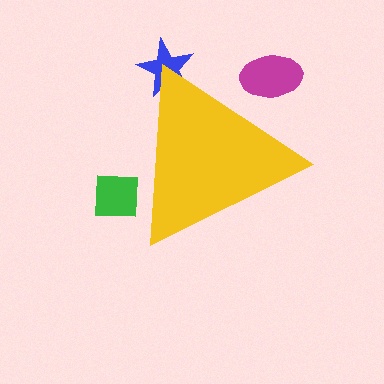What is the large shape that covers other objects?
A yellow triangle.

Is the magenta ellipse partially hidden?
Yes, the magenta ellipse is partially hidden behind the yellow triangle.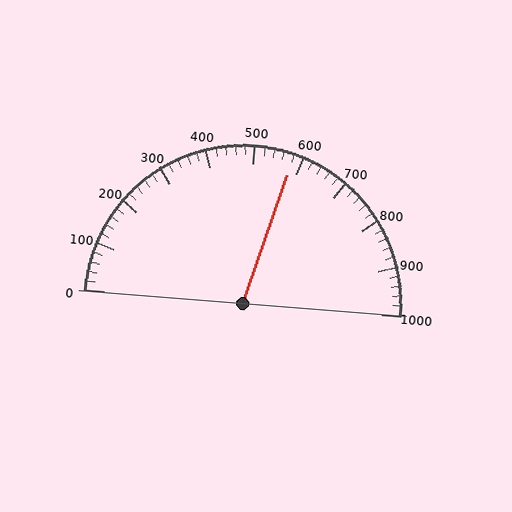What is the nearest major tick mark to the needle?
The nearest major tick mark is 600.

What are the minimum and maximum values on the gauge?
The gauge ranges from 0 to 1000.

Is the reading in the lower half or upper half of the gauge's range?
The reading is in the upper half of the range (0 to 1000).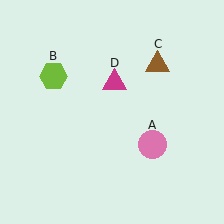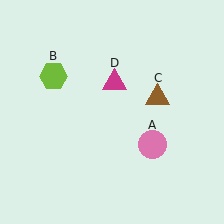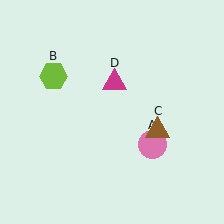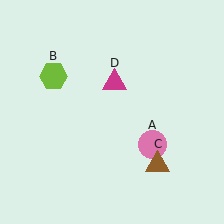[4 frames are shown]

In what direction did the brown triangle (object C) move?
The brown triangle (object C) moved down.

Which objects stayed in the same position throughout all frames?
Pink circle (object A) and lime hexagon (object B) and magenta triangle (object D) remained stationary.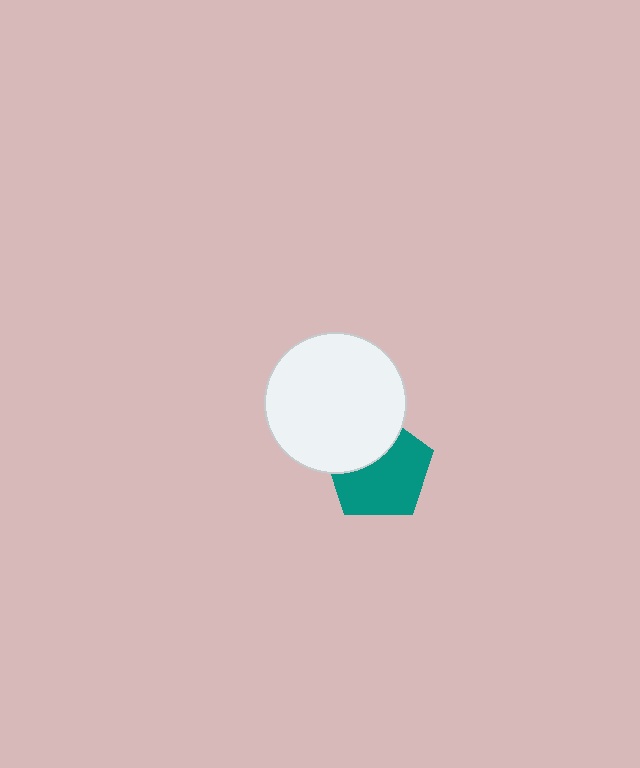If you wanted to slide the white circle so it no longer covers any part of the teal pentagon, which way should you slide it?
Slide it up — that is the most direct way to separate the two shapes.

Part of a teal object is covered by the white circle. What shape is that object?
It is a pentagon.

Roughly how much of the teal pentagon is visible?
Most of it is visible (roughly 65%).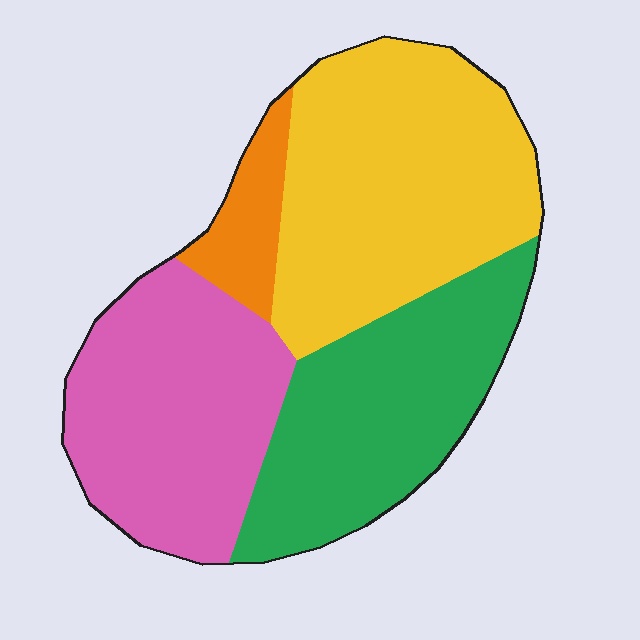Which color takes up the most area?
Yellow, at roughly 35%.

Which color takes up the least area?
Orange, at roughly 5%.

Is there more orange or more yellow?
Yellow.